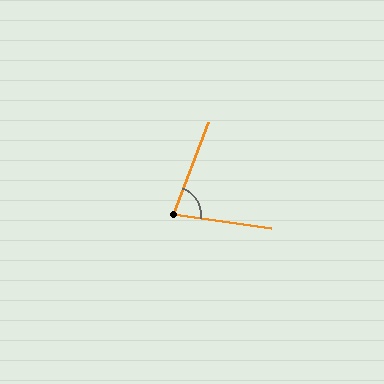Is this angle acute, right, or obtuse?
It is acute.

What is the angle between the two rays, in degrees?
Approximately 77 degrees.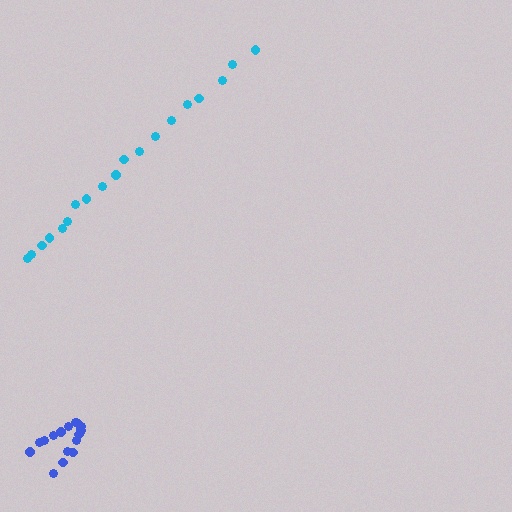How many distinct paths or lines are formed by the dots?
There are 2 distinct paths.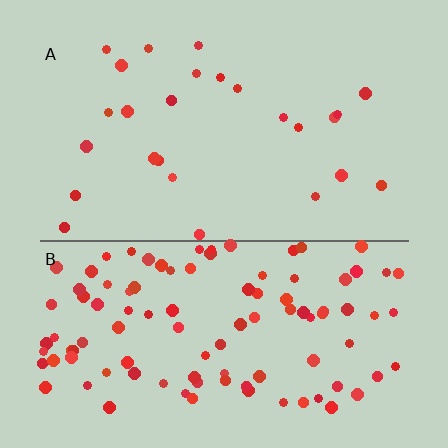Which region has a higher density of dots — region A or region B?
B (the bottom).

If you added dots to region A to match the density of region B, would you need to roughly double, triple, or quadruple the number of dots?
Approximately quadruple.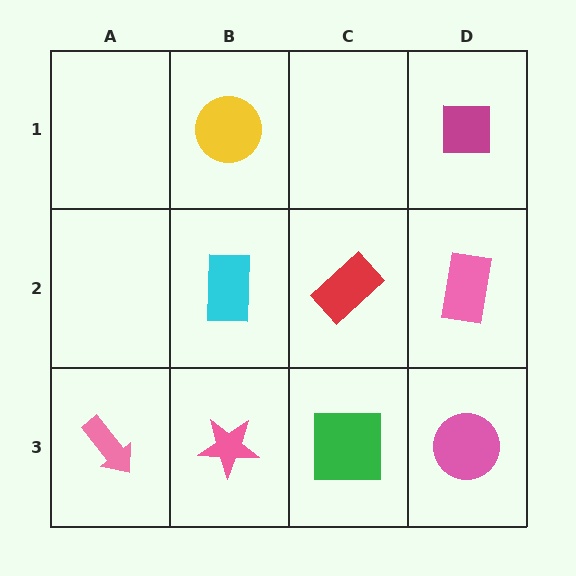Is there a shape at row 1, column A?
No, that cell is empty.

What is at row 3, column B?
A pink star.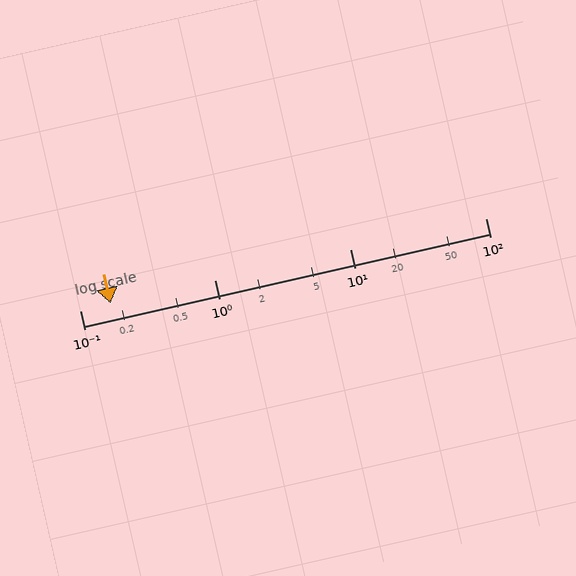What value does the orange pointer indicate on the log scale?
The pointer indicates approximately 0.17.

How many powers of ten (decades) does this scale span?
The scale spans 3 decades, from 0.1 to 100.